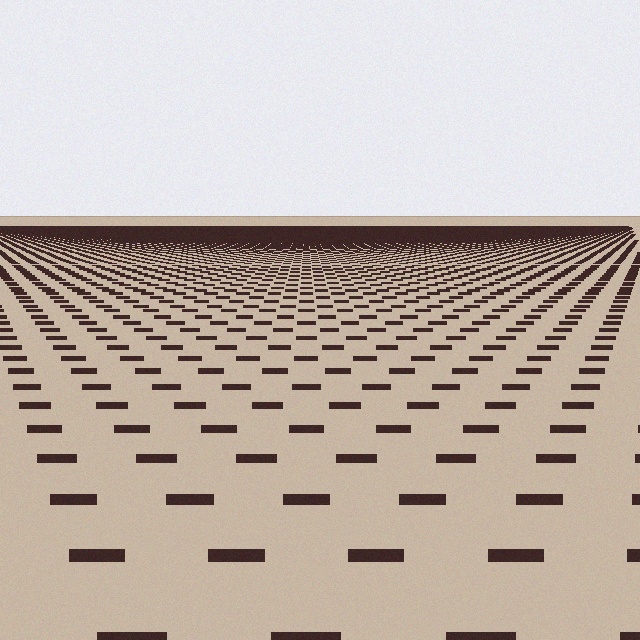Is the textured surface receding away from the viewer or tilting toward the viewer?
The surface is receding away from the viewer. Texture elements get smaller and denser toward the top.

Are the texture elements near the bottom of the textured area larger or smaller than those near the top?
Larger. Near the bottom, elements are closer to the viewer and appear at a bigger on-screen size.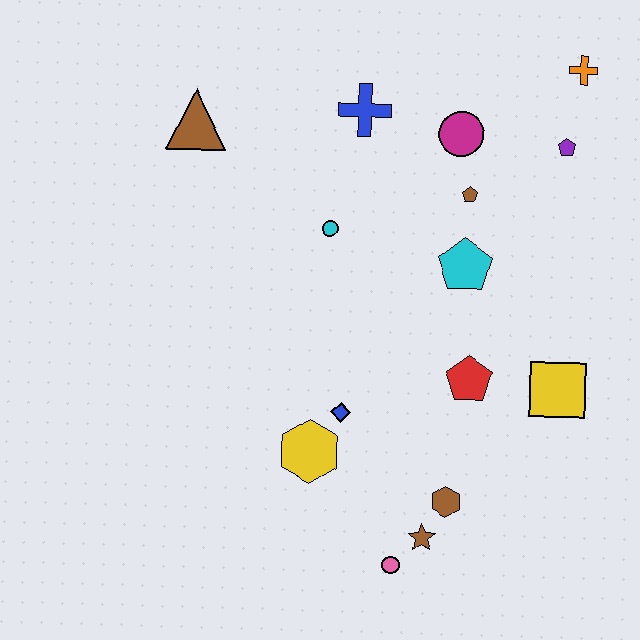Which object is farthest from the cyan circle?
The pink circle is farthest from the cyan circle.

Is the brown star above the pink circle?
Yes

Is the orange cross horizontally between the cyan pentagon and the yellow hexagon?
No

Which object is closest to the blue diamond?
The yellow hexagon is closest to the blue diamond.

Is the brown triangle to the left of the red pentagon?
Yes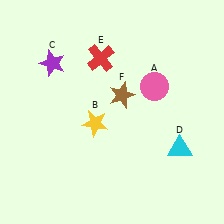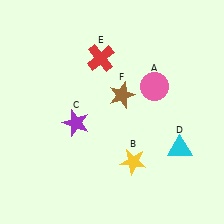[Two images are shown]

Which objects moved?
The objects that moved are: the yellow star (B), the purple star (C).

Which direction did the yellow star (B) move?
The yellow star (B) moved down.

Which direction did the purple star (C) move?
The purple star (C) moved down.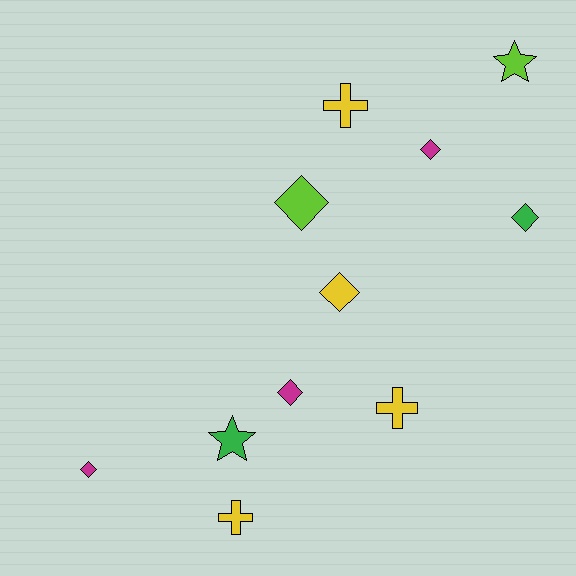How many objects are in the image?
There are 11 objects.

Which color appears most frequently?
Yellow, with 4 objects.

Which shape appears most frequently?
Diamond, with 6 objects.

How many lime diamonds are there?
There is 1 lime diamond.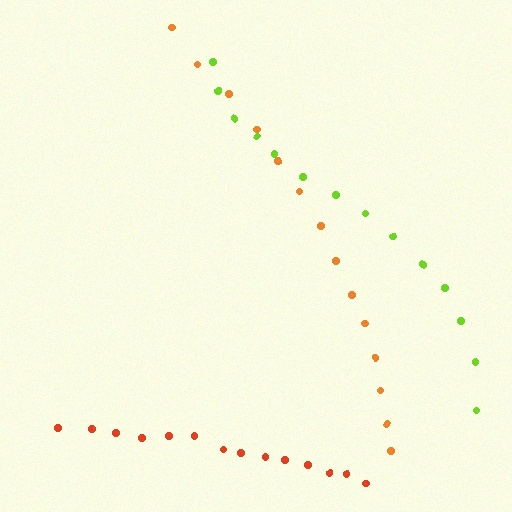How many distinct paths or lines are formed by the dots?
There are 3 distinct paths.